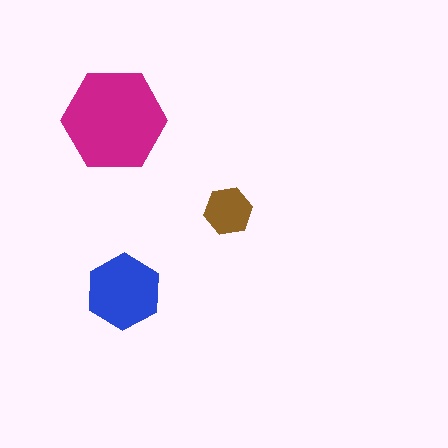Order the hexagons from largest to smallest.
the magenta one, the blue one, the brown one.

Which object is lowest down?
The blue hexagon is bottommost.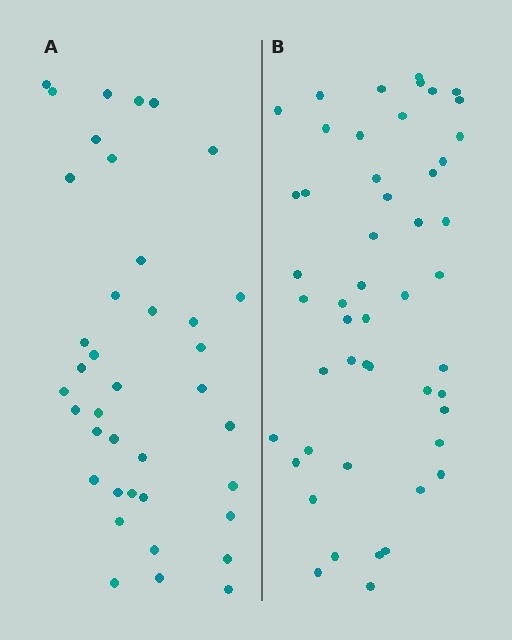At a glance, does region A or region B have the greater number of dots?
Region B (the right region) has more dots.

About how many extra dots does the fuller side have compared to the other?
Region B has roughly 12 or so more dots than region A.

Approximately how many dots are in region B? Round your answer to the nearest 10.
About 50 dots.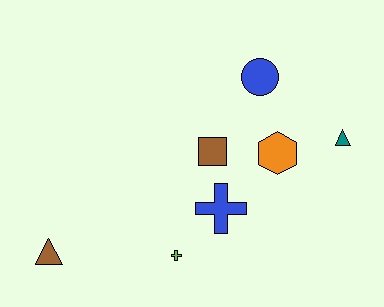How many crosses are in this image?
There are 2 crosses.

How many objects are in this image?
There are 7 objects.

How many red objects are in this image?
There are no red objects.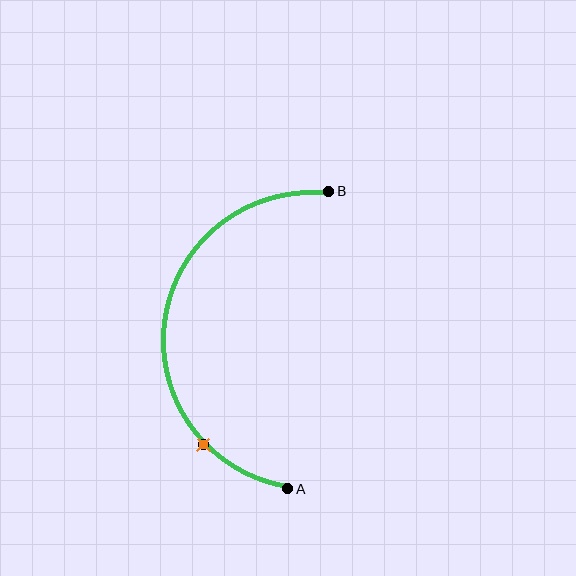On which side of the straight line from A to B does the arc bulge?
The arc bulges to the left of the straight line connecting A and B.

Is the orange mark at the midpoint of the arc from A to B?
No. The orange mark lies on the arc but is closer to endpoint A. The arc midpoint would be at the point on the curve equidistant along the arc from both A and B.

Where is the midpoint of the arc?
The arc midpoint is the point on the curve farthest from the straight line joining A and B. It sits to the left of that line.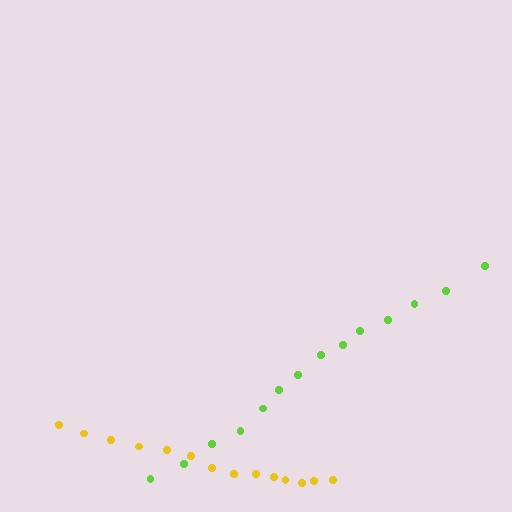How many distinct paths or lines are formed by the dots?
There are 2 distinct paths.